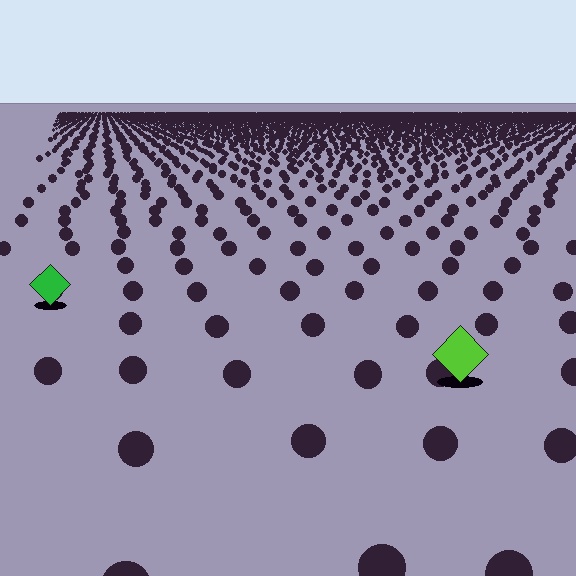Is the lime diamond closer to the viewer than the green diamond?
Yes. The lime diamond is closer — you can tell from the texture gradient: the ground texture is coarser near it.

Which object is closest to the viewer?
The lime diamond is closest. The texture marks near it are larger and more spread out.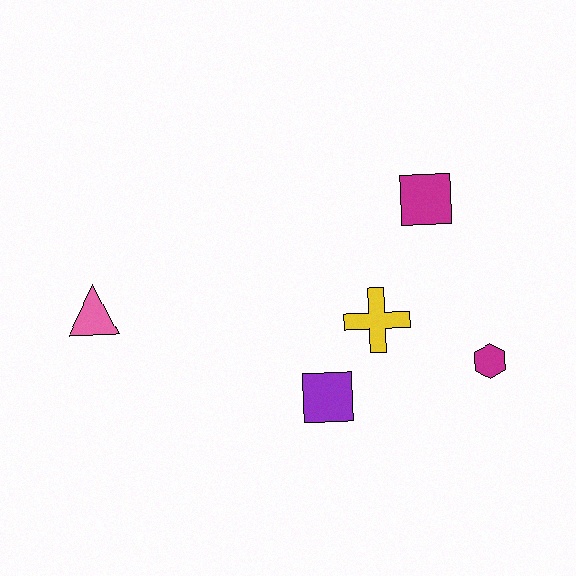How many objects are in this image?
There are 5 objects.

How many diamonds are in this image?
There are no diamonds.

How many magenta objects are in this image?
There are 2 magenta objects.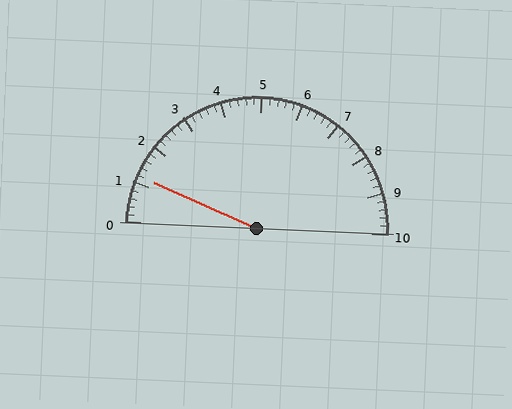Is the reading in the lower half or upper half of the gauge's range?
The reading is in the lower half of the range (0 to 10).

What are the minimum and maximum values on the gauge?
The gauge ranges from 0 to 10.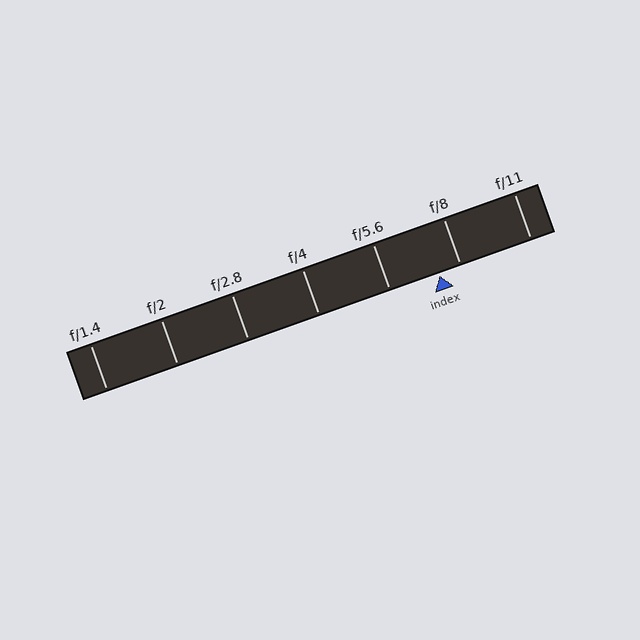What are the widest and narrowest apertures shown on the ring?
The widest aperture shown is f/1.4 and the narrowest is f/11.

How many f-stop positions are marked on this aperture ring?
There are 7 f-stop positions marked.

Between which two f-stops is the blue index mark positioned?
The index mark is between f/5.6 and f/8.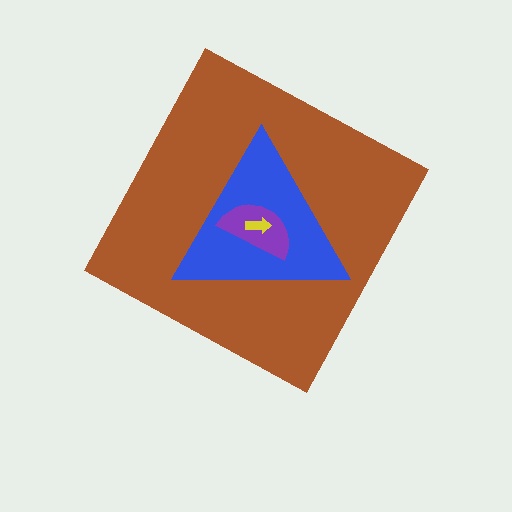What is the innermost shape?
The yellow arrow.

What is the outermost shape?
The brown diamond.